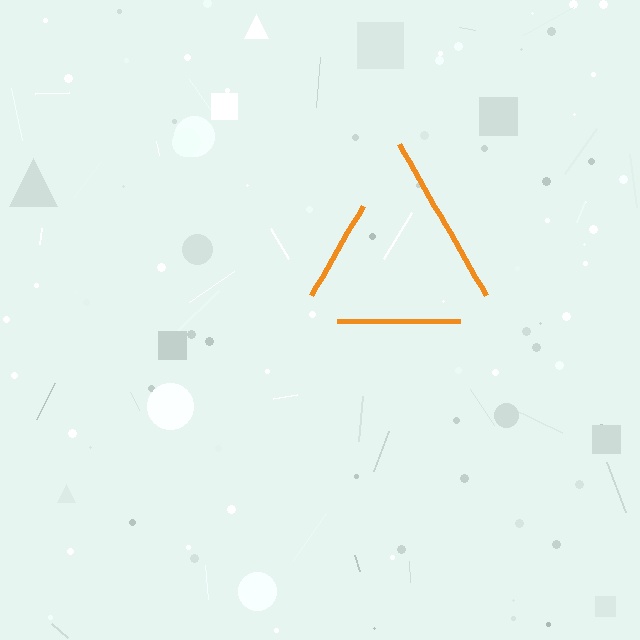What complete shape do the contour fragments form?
The contour fragments form a triangle.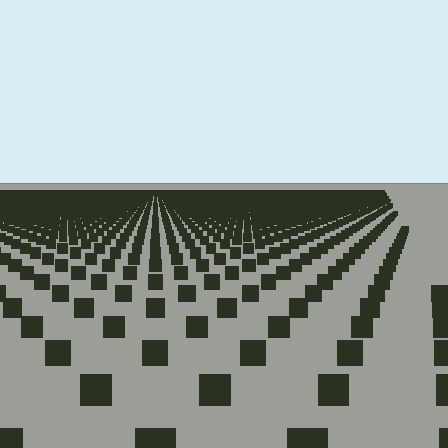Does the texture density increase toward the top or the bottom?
Density increases toward the top.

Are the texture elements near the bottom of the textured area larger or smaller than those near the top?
Larger. Near the bottom, elements are closer to the viewer and appear at a bigger on-screen size.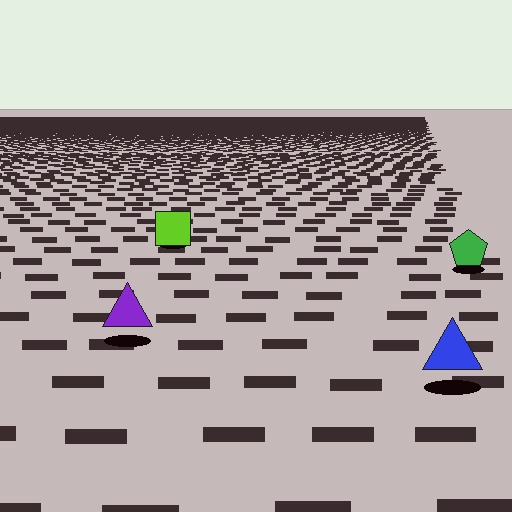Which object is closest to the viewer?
The blue triangle is closest. The texture marks near it are larger and more spread out.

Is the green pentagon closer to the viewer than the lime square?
Yes. The green pentagon is closer — you can tell from the texture gradient: the ground texture is coarser near it.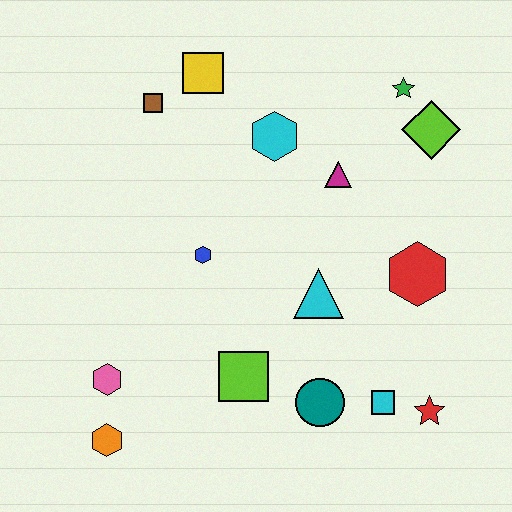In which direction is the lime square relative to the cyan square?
The lime square is to the left of the cyan square.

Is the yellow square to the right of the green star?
No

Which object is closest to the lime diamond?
The green star is closest to the lime diamond.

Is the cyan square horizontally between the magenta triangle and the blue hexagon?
No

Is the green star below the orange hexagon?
No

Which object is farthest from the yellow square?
The red star is farthest from the yellow square.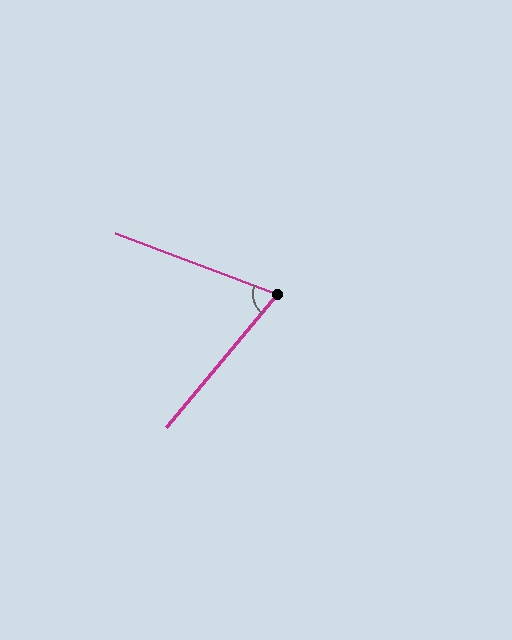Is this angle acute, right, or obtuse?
It is acute.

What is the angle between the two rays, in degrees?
Approximately 71 degrees.